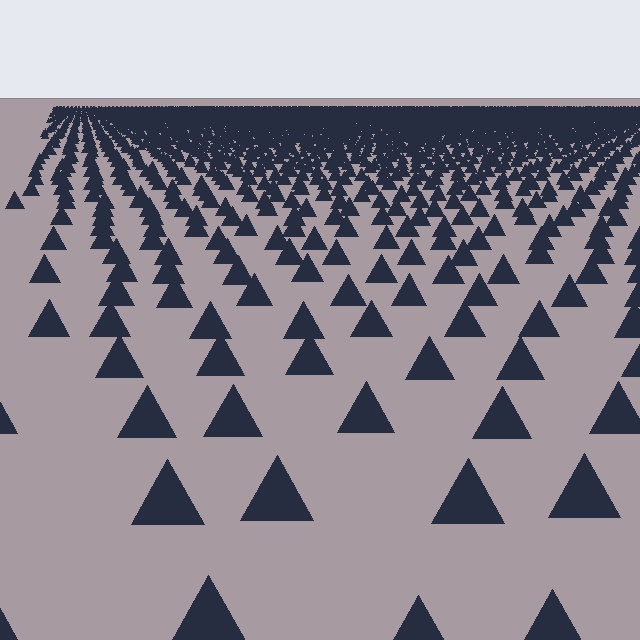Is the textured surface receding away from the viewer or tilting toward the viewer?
The surface is receding away from the viewer. Texture elements get smaller and denser toward the top.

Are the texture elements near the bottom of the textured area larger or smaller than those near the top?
Larger. Near the bottom, elements are closer to the viewer and appear at a bigger on-screen size.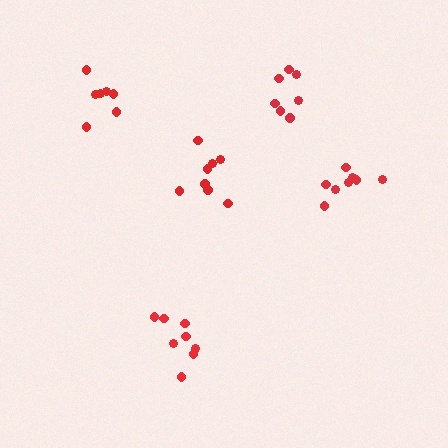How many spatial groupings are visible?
There are 5 spatial groupings.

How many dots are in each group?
Group 1: 8 dots, Group 2: 7 dots, Group 3: 8 dots, Group 4: 7 dots, Group 5: 8 dots (38 total).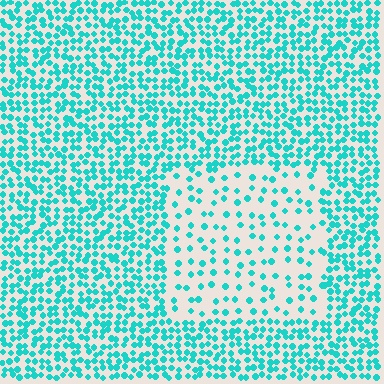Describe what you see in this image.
The image contains small cyan elements arranged at two different densities. A rectangle-shaped region is visible where the elements are less densely packed than the surrounding area.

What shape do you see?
I see a rectangle.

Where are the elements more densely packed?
The elements are more densely packed outside the rectangle boundary.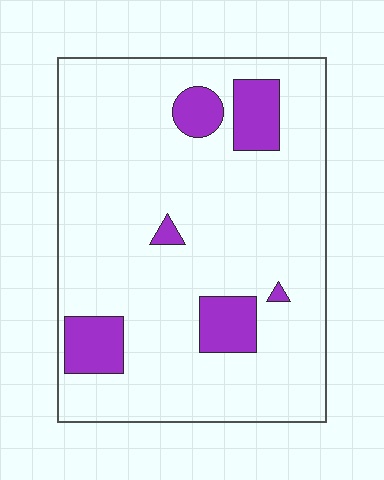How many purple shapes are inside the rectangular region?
6.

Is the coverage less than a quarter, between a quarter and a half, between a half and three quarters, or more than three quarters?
Less than a quarter.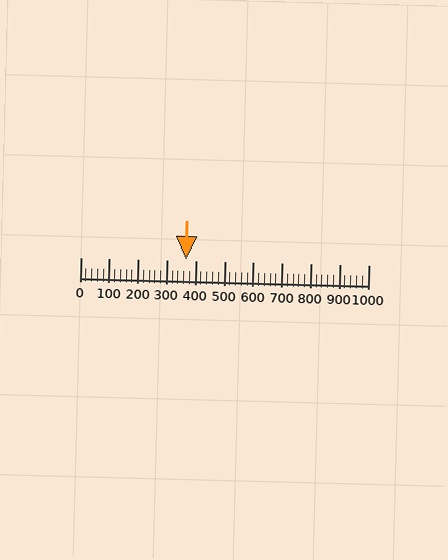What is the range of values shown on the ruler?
The ruler shows values from 0 to 1000.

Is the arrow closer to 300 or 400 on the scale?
The arrow is closer to 400.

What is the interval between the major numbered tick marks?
The major tick marks are spaced 100 units apart.